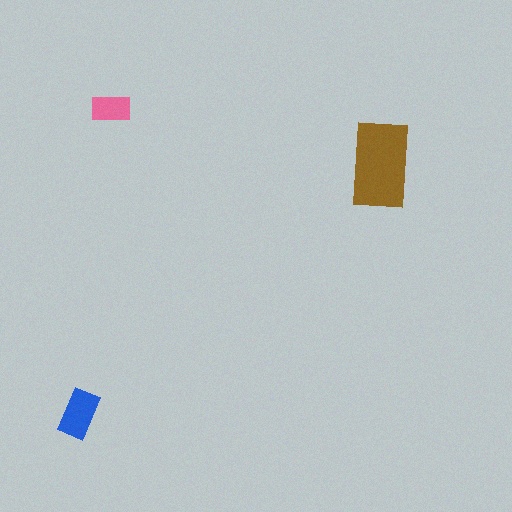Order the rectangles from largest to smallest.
the brown one, the blue one, the pink one.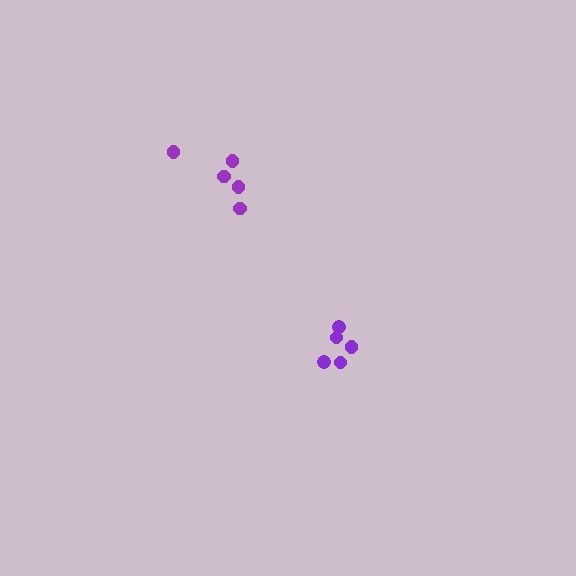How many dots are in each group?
Group 1: 5 dots, Group 2: 5 dots (10 total).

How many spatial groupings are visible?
There are 2 spatial groupings.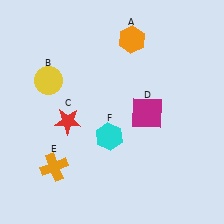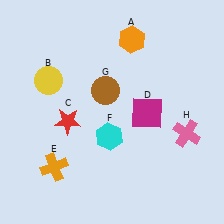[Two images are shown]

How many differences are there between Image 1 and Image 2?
There are 2 differences between the two images.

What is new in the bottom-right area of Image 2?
A pink cross (H) was added in the bottom-right area of Image 2.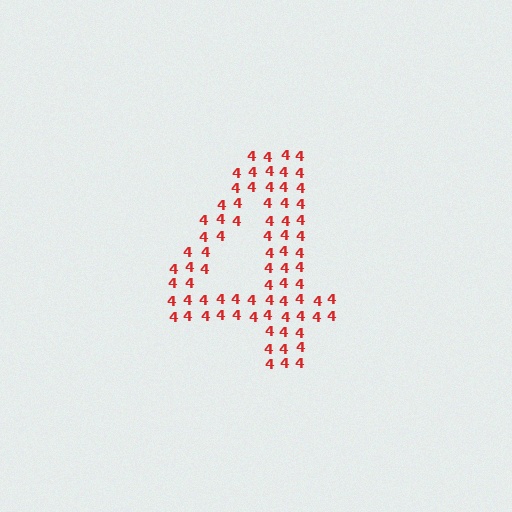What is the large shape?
The large shape is the digit 4.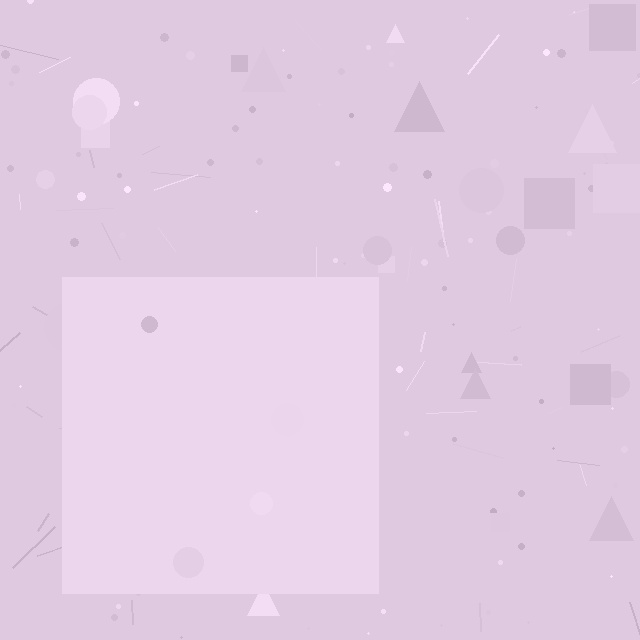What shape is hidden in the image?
A square is hidden in the image.